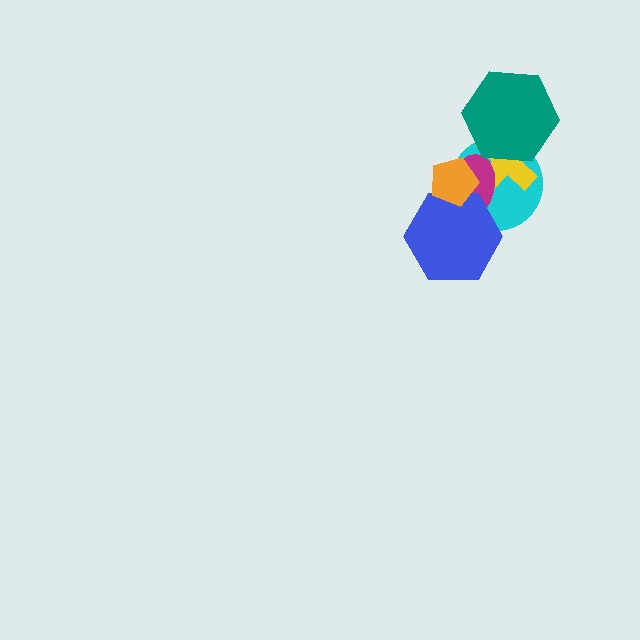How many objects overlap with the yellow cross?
3 objects overlap with the yellow cross.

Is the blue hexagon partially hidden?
Yes, it is partially covered by another shape.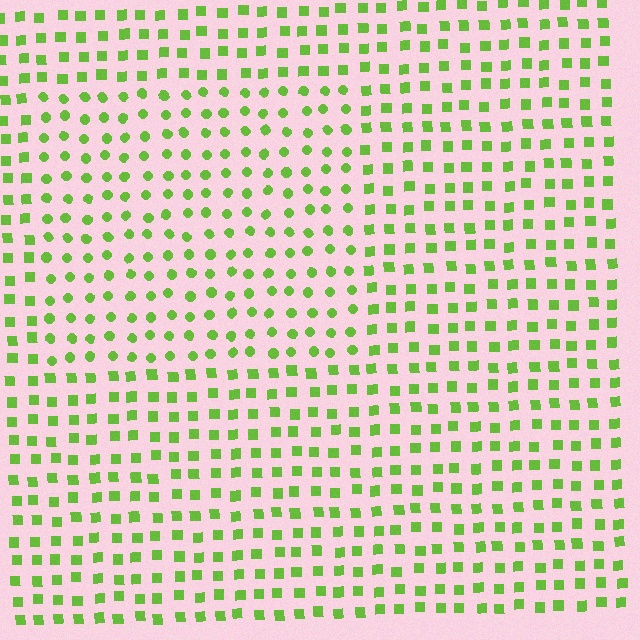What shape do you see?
I see a rectangle.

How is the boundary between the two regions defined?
The boundary is defined by a change in element shape: circles inside vs. squares outside. All elements share the same color and spacing.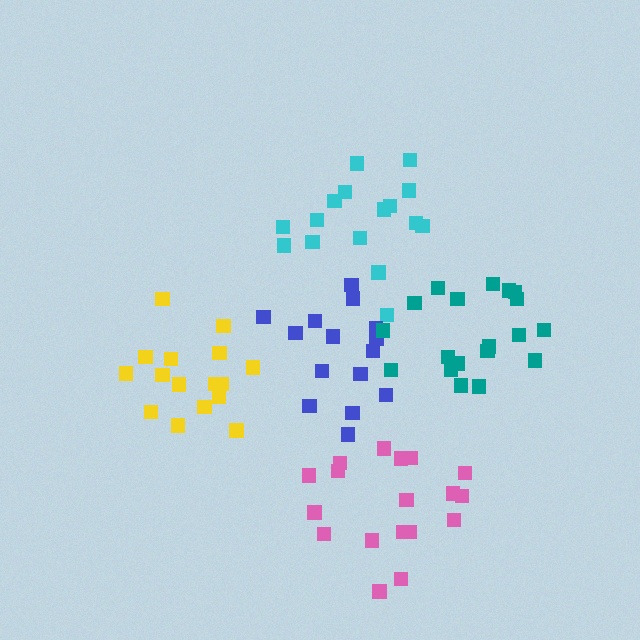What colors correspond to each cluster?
The clusters are colored: cyan, blue, pink, yellow, teal.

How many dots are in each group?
Group 1: 16 dots, Group 2: 16 dots, Group 3: 18 dots, Group 4: 17 dots, Group 5: 19 dots (86 total).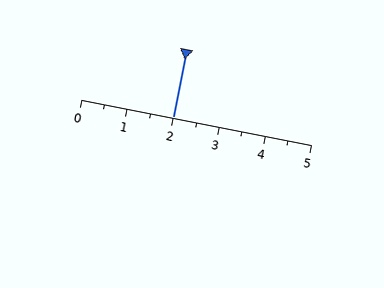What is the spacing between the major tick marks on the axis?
The major ticks are spaced 1 apart.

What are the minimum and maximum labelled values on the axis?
The axis runs from 0 to 5.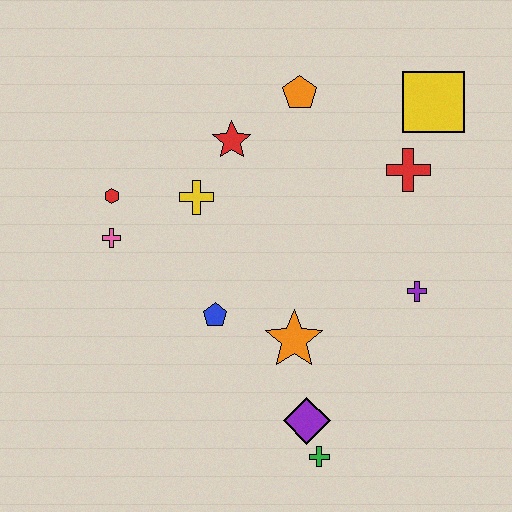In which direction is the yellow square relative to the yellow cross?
The yellow square is to the right of the yellow cross.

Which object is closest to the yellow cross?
The red star is closest to the yellow cross.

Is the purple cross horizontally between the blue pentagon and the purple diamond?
No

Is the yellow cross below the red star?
Yes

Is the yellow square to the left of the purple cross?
No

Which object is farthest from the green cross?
The yellow square is farthest from the green cross.